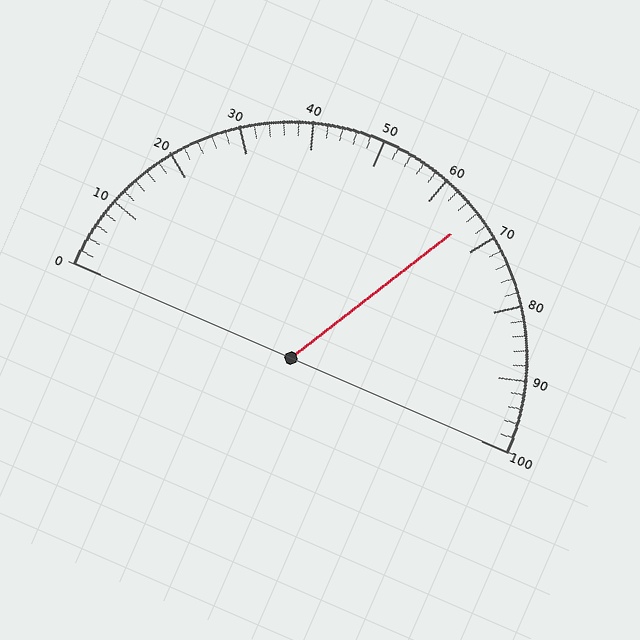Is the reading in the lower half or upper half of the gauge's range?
The reading is in the upper half of the range (0 to 100).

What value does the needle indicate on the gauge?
The needle indicates approximately 66.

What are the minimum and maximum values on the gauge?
The gauge ranges from 0 to 100.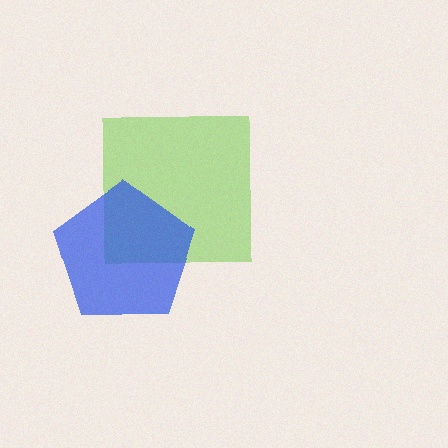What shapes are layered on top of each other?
The layered shapes are: a lime square, a blue pentagon.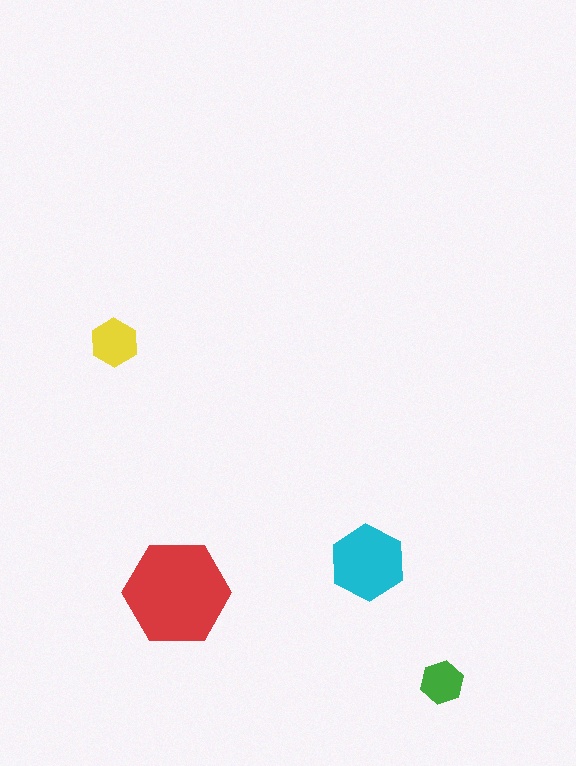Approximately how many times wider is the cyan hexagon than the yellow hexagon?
About 1.5 times wider.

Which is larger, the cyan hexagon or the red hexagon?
The red one.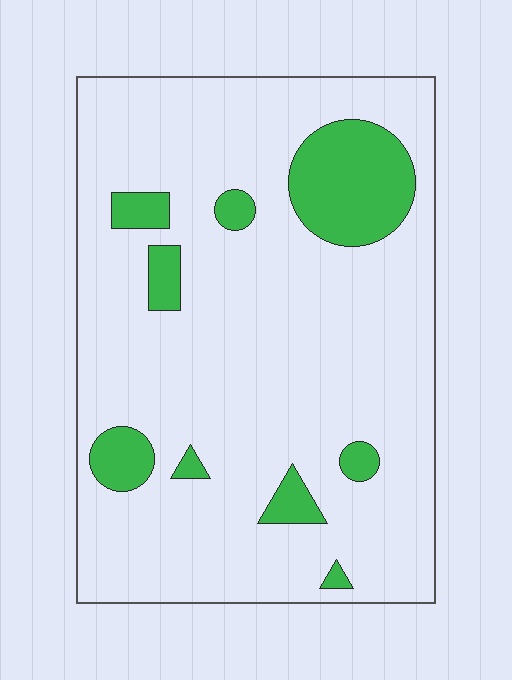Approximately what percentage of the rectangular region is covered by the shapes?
Approximately 15%.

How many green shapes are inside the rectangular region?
9.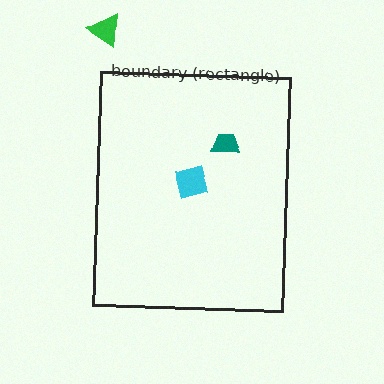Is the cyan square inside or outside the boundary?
Inside.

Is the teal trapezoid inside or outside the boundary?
Inside.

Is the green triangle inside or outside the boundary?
Outside.